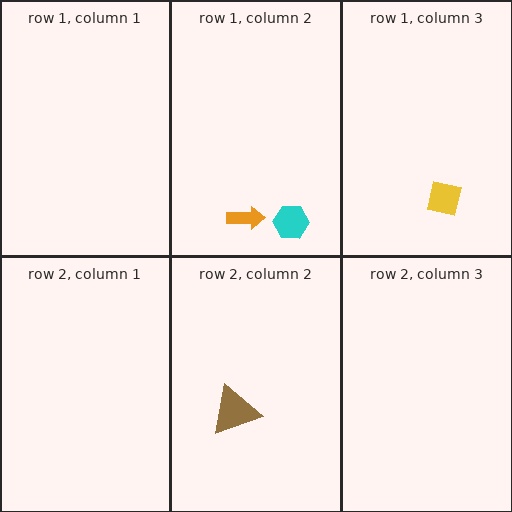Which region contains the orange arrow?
The row 1, column 2 region.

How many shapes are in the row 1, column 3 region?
1.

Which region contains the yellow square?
The row 1, column 3 region.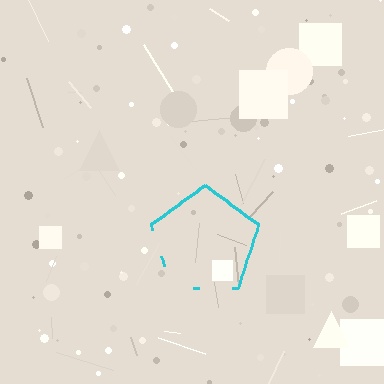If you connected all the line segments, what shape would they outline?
They would outline a pentagon.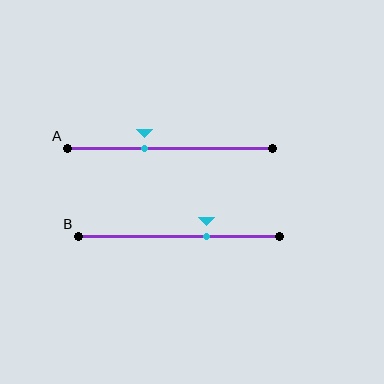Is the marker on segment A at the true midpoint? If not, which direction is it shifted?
No, the marker on segment A is shifted to the left by about 12% of the segment length.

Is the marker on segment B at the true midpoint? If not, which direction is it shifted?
No, the marker on segment B is shifted to the right by about 14% of the segment length.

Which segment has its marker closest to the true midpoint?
Segment A has its marker closest to the true midpoint.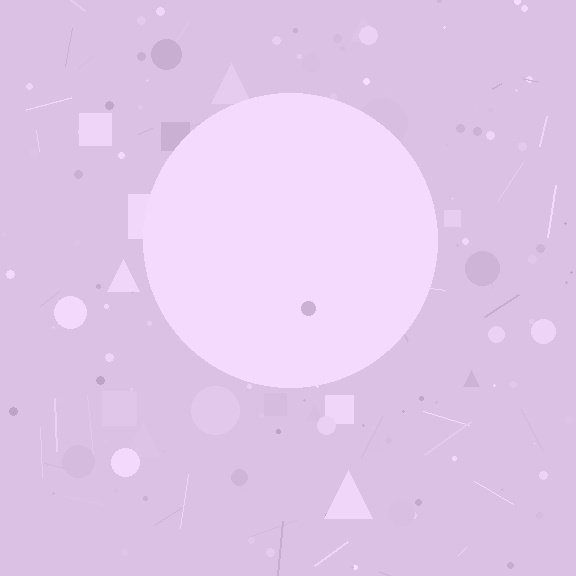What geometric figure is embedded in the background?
A circle is embedded in the background.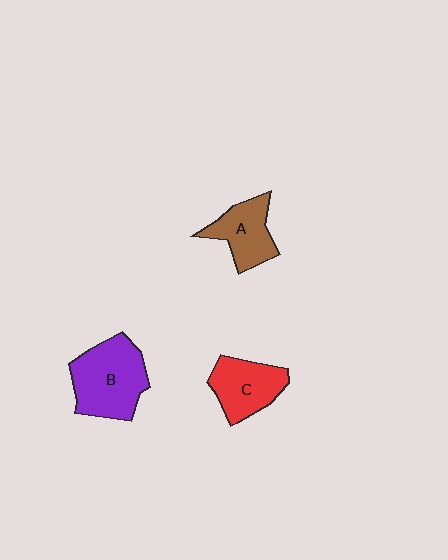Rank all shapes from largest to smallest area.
From largest to smallest: B (purple), C (red), A (brown).